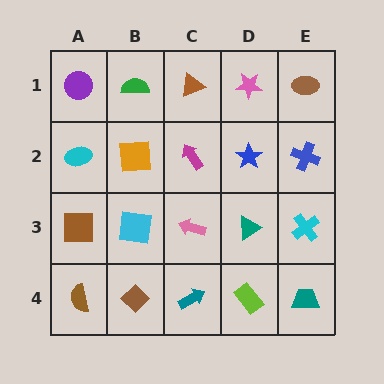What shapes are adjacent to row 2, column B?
A green semicircle (row 1, column B), a cyan square (row 3, column B), a cyan ellipse (row 2, column A), a magenta arrow (row 2, column C).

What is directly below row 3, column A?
A brown semicircle.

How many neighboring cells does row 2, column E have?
3.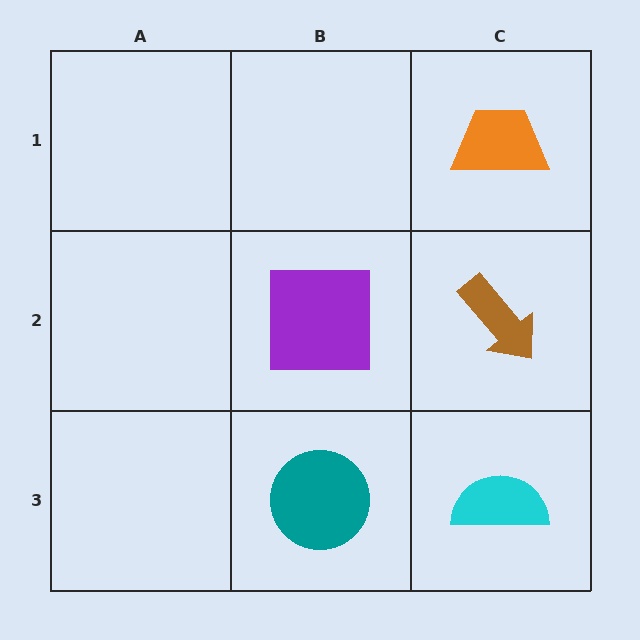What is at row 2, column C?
A brown arrow.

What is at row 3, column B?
A teal circle.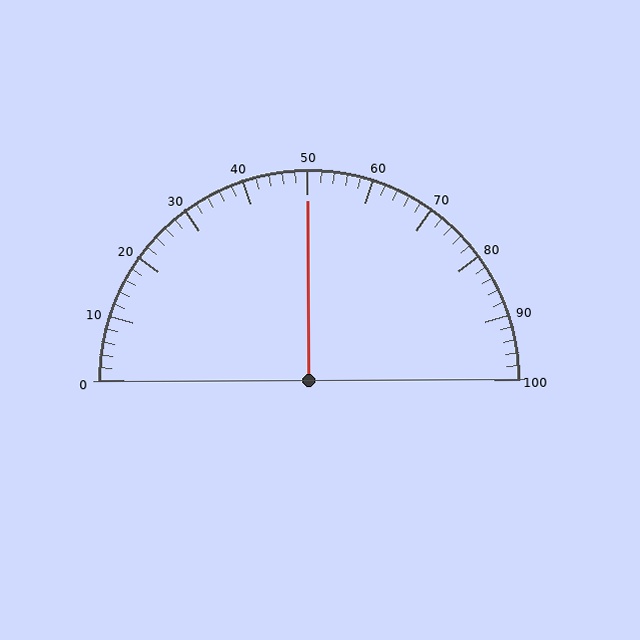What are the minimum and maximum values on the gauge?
The gauge ranges from 0 to 100.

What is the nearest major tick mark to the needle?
The nearest major tick mark is 50.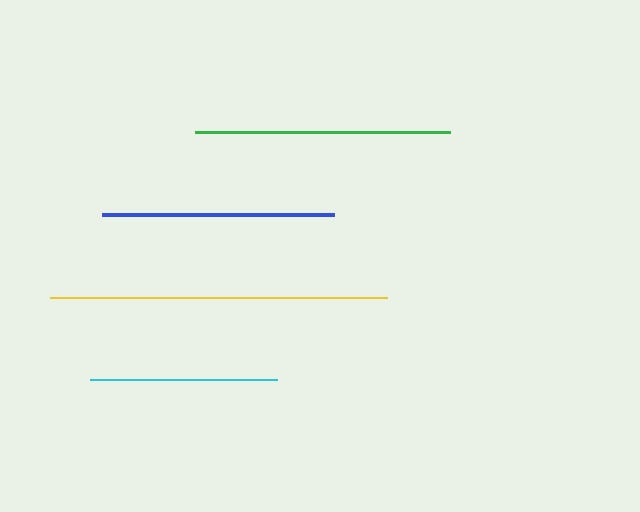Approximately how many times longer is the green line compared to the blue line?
The green line is approximately 1.1 times the length of the blue line.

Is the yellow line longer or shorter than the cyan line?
The yellow line is longer than the cyan line.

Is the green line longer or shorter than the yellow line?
The yellow line is longer than the green line.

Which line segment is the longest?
The yellow line is the longest at approximately 337 pixels.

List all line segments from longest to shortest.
From longest to shortest: yellow, green, blue, cyan.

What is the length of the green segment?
The green segment is approximately 255 pixels long.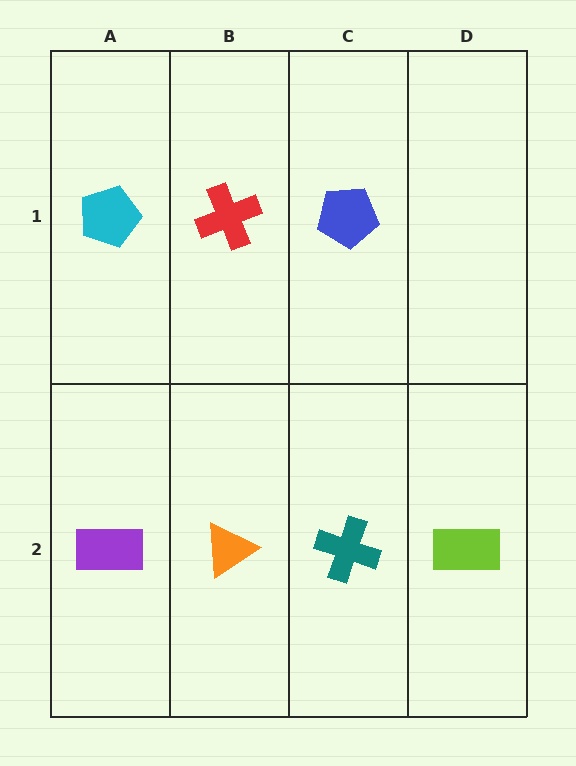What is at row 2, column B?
An orange triangle.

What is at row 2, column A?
A purple rectangle.